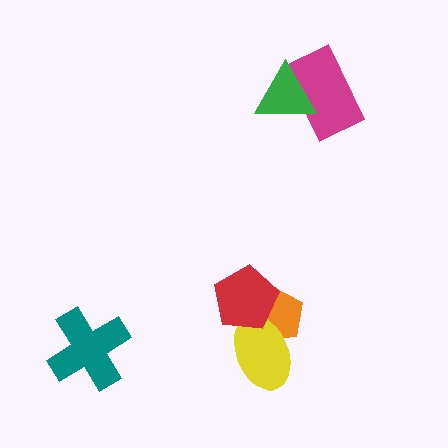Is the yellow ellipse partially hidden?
Yes, it is partially covered by another shape.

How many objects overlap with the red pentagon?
2 objects overlap with the red pentagon.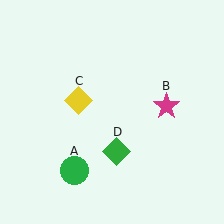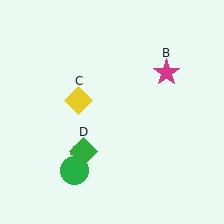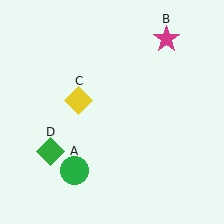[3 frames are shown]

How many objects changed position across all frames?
2 objects changed position: magenta star (object B), green diamond (object D).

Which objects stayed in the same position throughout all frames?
Green circle (object A) and yellow diamond (object C) remained stationary.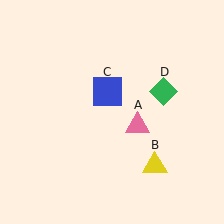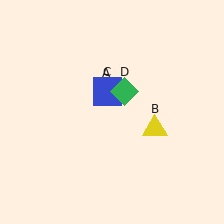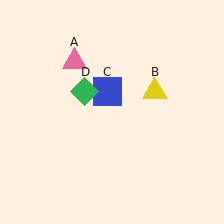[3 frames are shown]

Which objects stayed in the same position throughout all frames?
Blue square (object C) remained stationary.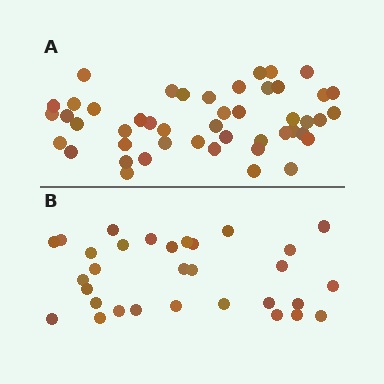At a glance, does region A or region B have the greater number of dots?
Region A (the top region) has more dots.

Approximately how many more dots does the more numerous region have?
Region A has approximately 15 more dots than region B.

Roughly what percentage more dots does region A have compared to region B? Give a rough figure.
About 50% more.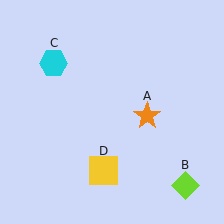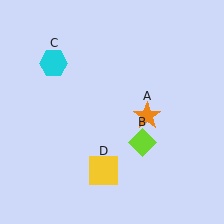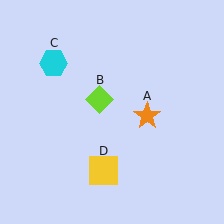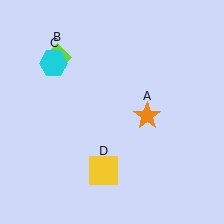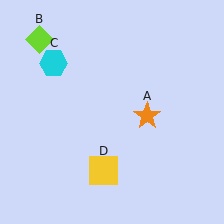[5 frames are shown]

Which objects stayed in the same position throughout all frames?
Orange star (object A) and cyan hexagon (object C) and yellow square (object D) remained stationary.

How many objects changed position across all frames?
1 object changed position: lime diamond (object B).